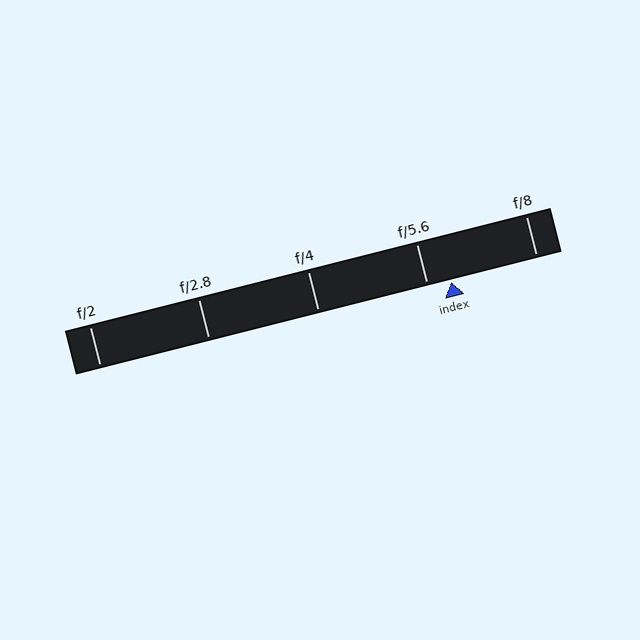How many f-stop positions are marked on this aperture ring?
There are 5 f-stop positions marked.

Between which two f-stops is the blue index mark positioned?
The index mark is between f/5.6 and f/8.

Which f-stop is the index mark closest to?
The index mark is closest to f/5.6.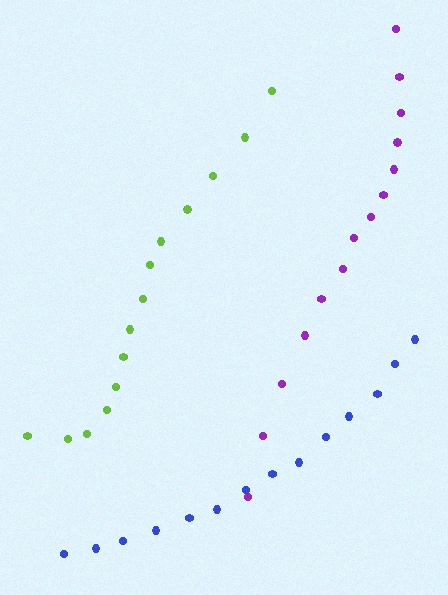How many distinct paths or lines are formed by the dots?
There are 3 distinct paths.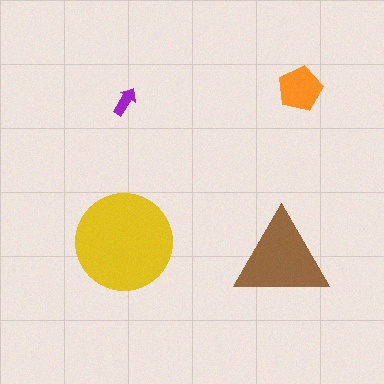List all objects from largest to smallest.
The yellow circle, the brown triangle, the orange pentagon, the purple arrow.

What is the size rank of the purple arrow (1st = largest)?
4th.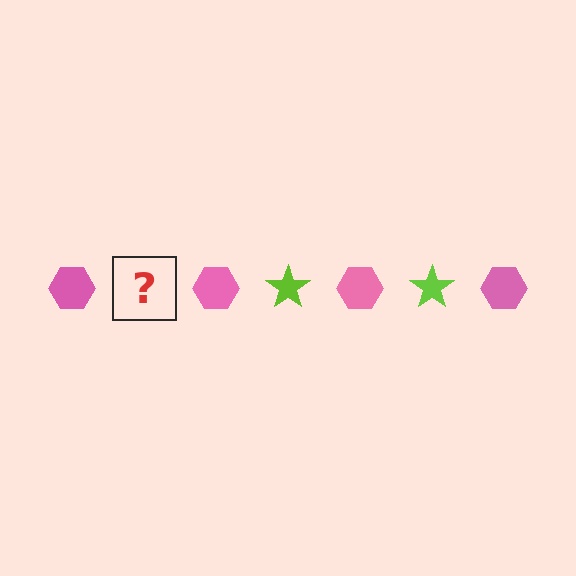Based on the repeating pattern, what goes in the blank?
The blank should be a lime star.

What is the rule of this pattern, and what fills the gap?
The rule is that the pattern alternates between pink hexagon and lime star. The gap should be filled with a lime star.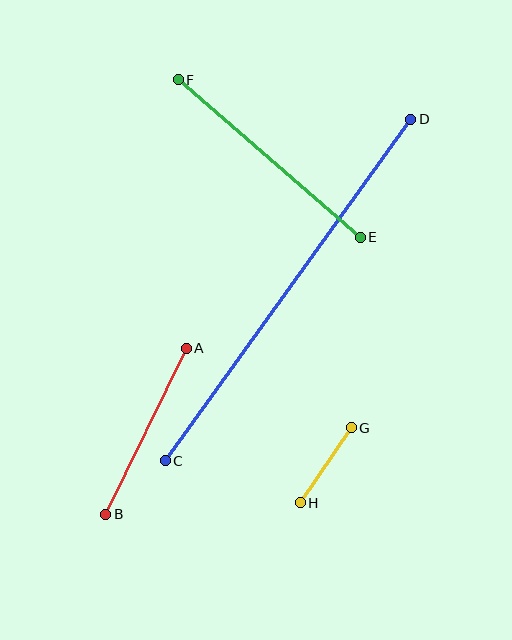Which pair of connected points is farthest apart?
Points C and D are farthest apart.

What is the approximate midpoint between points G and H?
The midpoint is at approximately (326, 465) pixels.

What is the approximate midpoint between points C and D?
The midpoint is at approximately (288, 290) pixels.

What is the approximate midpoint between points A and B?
The midpoint is at approximately (146, 431) pixels.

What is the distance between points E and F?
The distance is approximately 241 pixels.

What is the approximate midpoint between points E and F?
The midpoint is at approximately (269, 159) pixels.